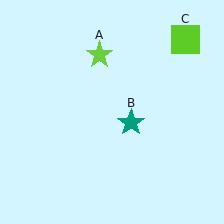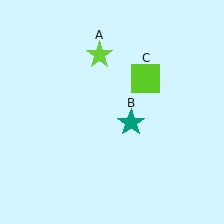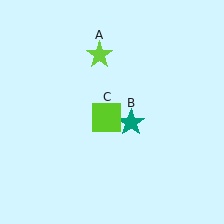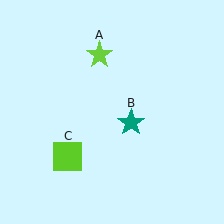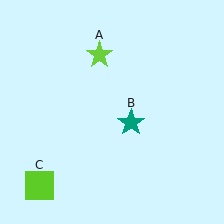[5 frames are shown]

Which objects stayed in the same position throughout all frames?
Lime star (object A) and teal star (object B) remained stationary.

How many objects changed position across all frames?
1 object changed position: lime square (object C).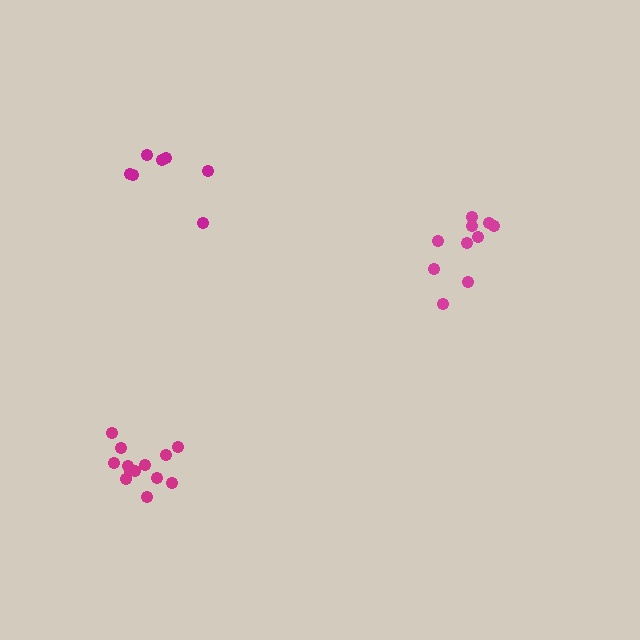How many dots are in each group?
Group 1: 13 dots, Group 2: 7 dots, Group 3: 10 dots (30 total).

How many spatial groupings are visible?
There are 3 spatial groupings.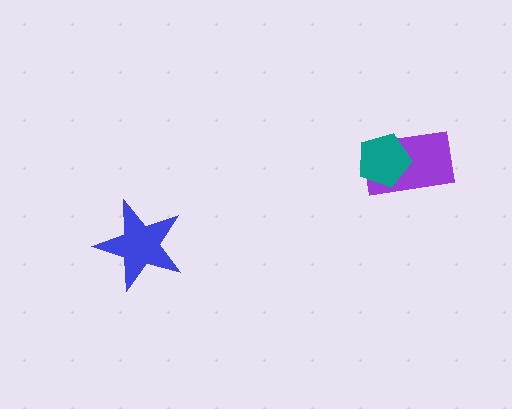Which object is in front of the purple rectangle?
The teal pentagon is in front of the purple rectangle.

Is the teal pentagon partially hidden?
No, no other shape covers it.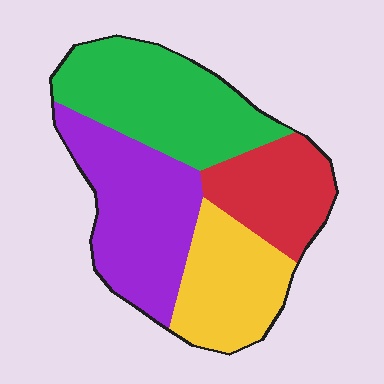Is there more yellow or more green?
Green.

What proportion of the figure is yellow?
Yellow takes up less than a quarter of the figure.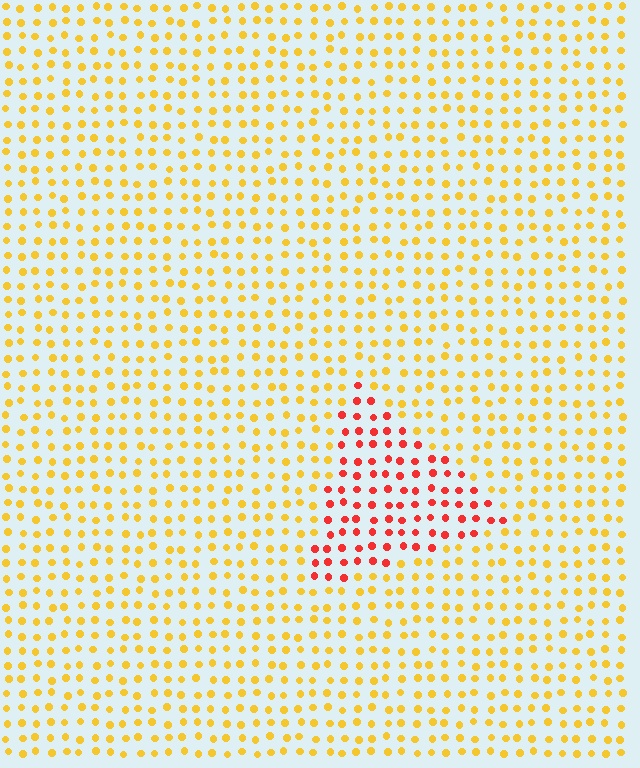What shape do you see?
I see a triangle.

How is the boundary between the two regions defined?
The boundary is defined purely by a slight shift in hue (about 47 degrees). Spacing, size, and orientation are identical on both sides.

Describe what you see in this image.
The image is filled with small yellow elements in a uniform arrangement. A triangle-shaped region is visible where the elements are tinted to a slightly different hue, forming a subtle color boundary.